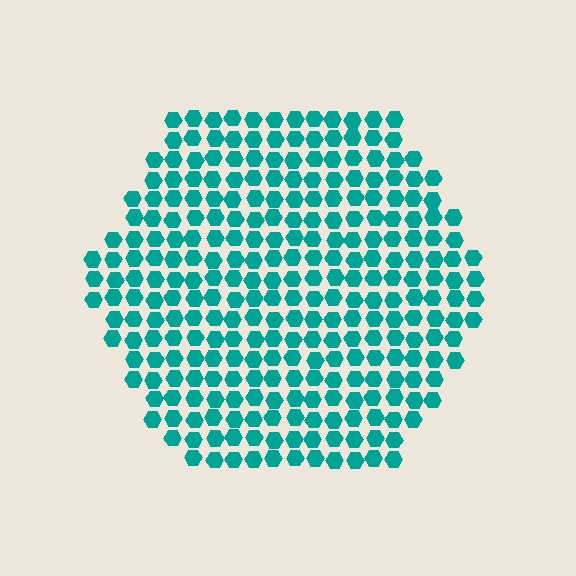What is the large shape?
The large shape is a hexagon.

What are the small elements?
The small elements are hexagons.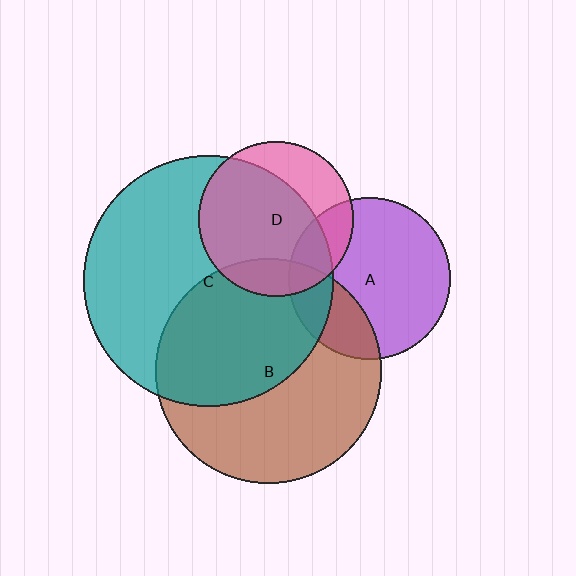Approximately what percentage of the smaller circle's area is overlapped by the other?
Approximately 50%.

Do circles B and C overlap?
Yes.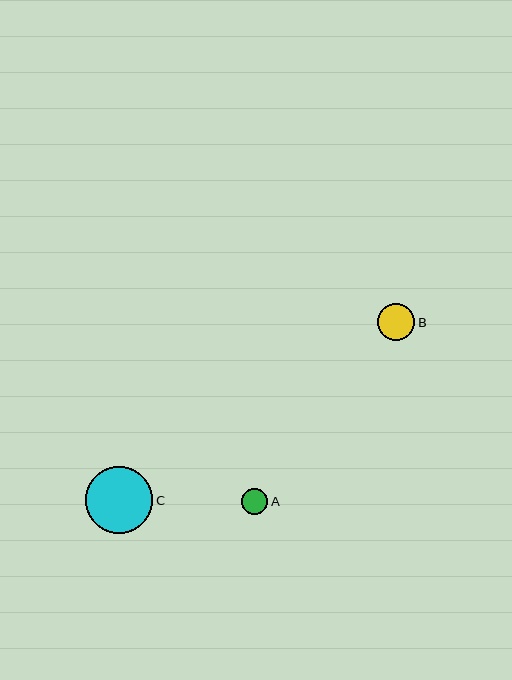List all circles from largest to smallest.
From largest to smallest: C, B, A.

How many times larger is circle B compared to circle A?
Circle B is approximately 1.4 times the size of circle A.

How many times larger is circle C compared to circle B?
Circle C is approximately 1.8 times the size of circle B.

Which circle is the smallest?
Circle A is the smallest with a size of approximately 26 pixels.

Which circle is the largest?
Circle C is the largest with a size of approximately 67 pixels.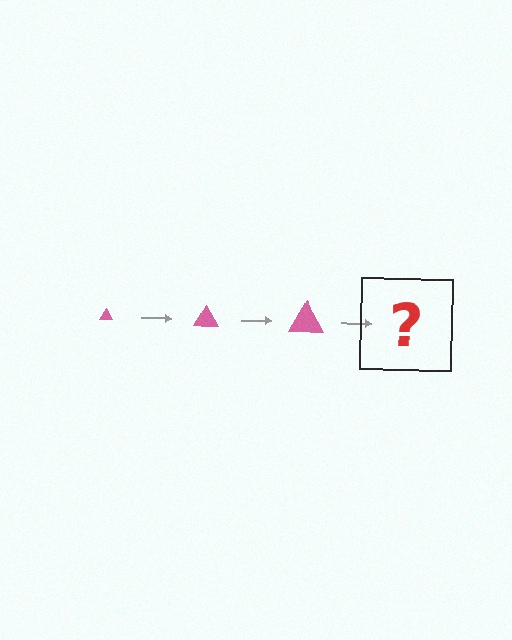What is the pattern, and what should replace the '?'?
The pattern is that the triangle gets progressively larger each step. The '?' should be a pink triangle, larger than the previous one.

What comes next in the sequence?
The next element should be a pink triangle, larger than the previous one.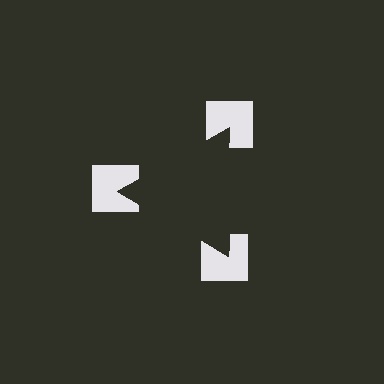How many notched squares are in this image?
There are 3 — one at each vertex of the illusory triangle.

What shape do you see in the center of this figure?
An illusory triangle — its edges are inferred from the aligned wedge cuts in the notched squares, not physically drawn.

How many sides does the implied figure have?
3 sides.